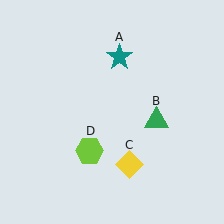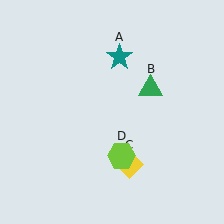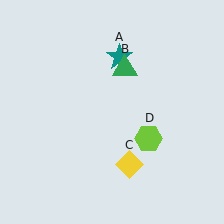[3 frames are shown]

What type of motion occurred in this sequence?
The green triangle (object B), lime hexagon (object D) rotated counterclockwise around the center of the scene.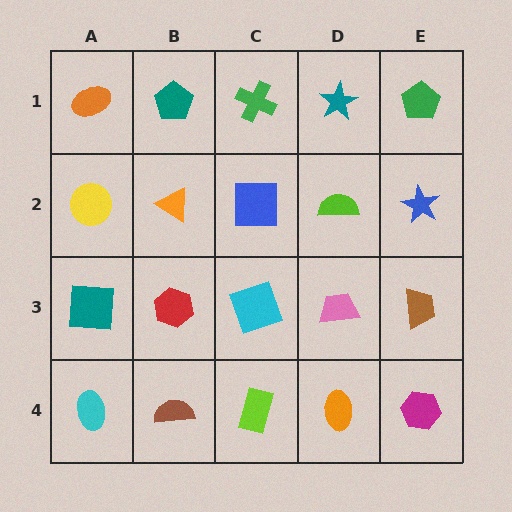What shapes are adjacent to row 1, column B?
An orange triangle (row 2, column B), an orange ellipse (row 1, column A), a green cross (row 1, column C).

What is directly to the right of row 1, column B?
A green cross.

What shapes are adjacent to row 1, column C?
A blue square (row 2, column C), a teal pentagon (row 1, column B), a teal star (row 1, column D).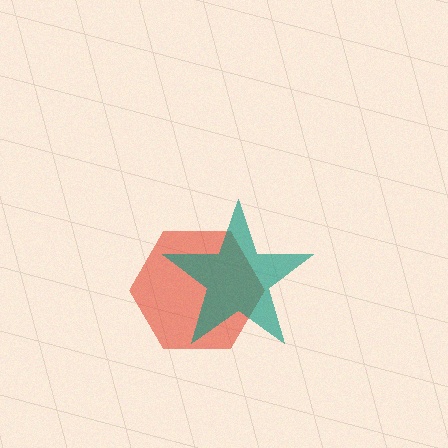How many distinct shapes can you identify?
There are 2 distinct shapes: a red hexagon, a teal star.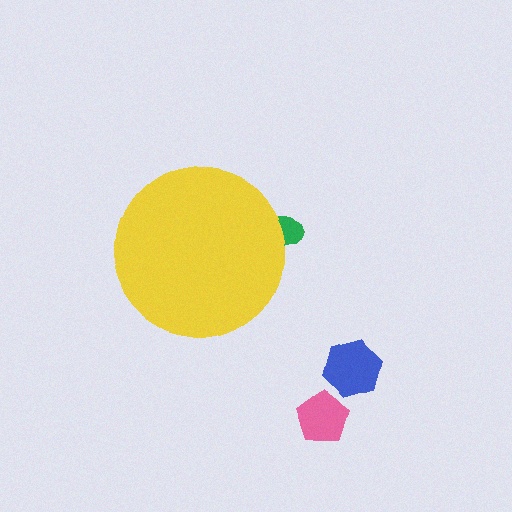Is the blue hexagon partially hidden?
No, the blue hexagon is fully visible.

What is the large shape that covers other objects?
A yellow circle.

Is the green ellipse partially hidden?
Yes, the green ellipse is partially hidden behind the yellow circle.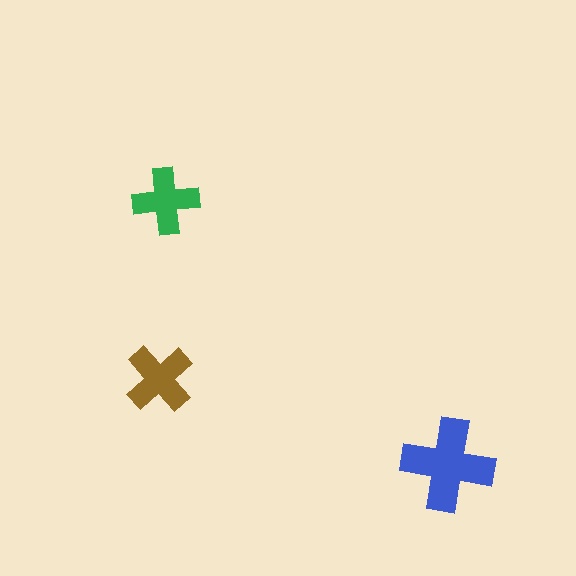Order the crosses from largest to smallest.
the blue one, the brown one, the green one.